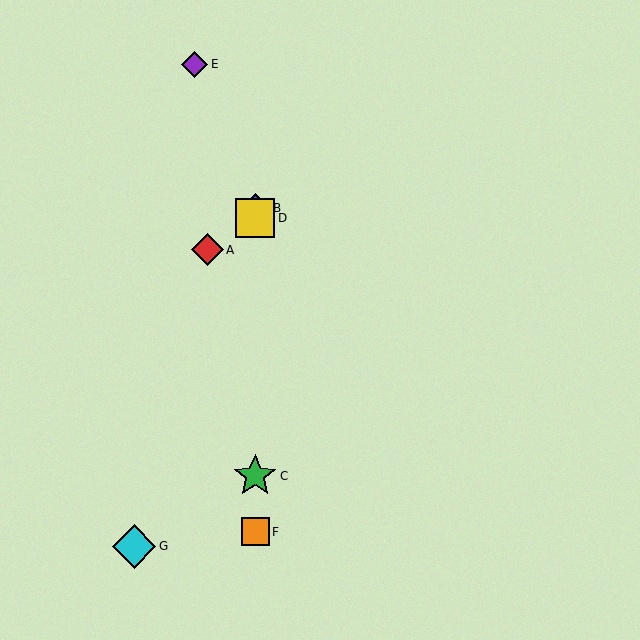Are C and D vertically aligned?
Yes, both are at x≈255.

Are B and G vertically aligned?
No, B is at x≈255 and G is at x≈134.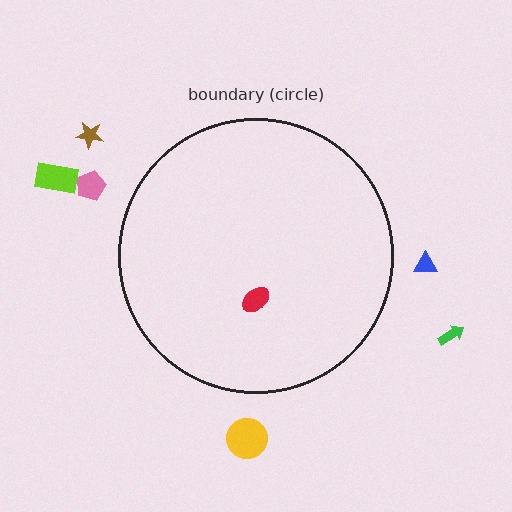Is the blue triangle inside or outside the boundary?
Outside.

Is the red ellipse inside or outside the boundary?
Inside.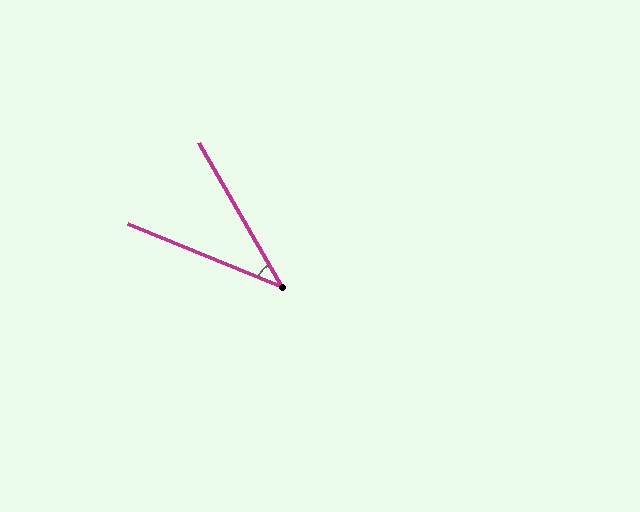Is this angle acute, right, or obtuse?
It is acute.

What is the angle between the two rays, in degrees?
Approximately 38 degrees.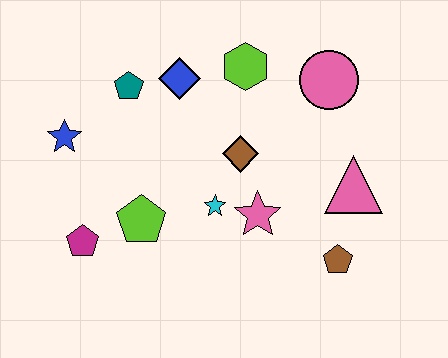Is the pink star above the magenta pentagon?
Yes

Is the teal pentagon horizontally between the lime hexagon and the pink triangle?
No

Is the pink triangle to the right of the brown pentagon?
Yes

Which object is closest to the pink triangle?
The brown pentagon is closest to the pink triangle.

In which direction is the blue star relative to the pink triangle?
The blue star is to the left of the pink triangle.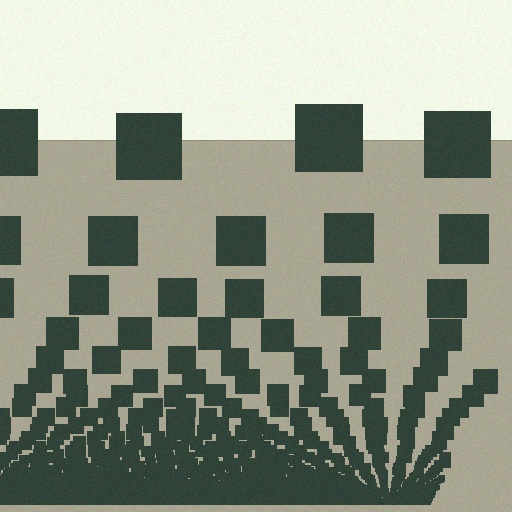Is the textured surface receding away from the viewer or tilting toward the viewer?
The surface appears to tilt toward the viewer. Texture elements get larger and sparser toward the top.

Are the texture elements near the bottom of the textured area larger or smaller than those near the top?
Smaller. The gradient is inverted — elements near the bottom are smaller and denser.